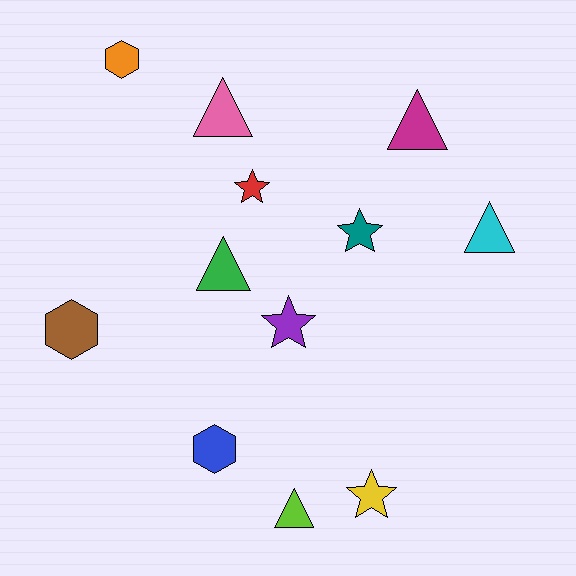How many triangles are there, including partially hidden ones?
There are 5 triangles.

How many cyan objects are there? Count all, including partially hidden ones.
There is 1 cyan object.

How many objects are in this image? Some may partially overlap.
There are 12 objects.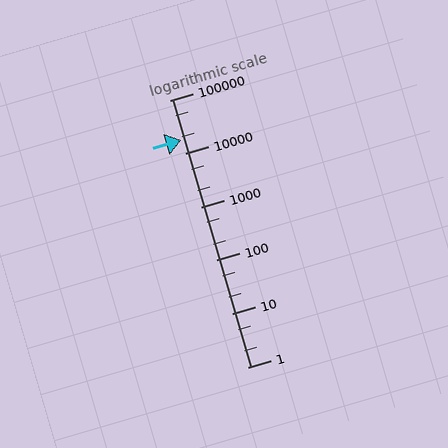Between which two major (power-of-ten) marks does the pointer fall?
The pointer is between 10000 and 100000.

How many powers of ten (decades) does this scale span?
The scale spans 5 decades, from 1 to 100000.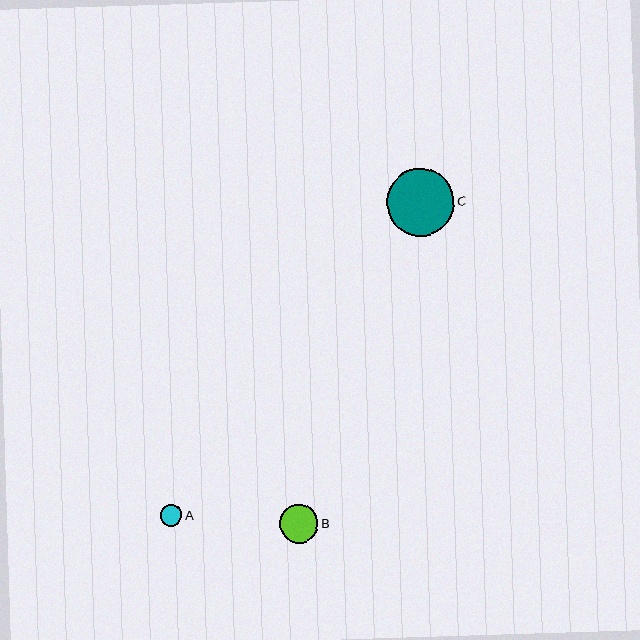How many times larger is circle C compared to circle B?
Circle C is approximately 1.8 times the size of circle B.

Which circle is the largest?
Circle C is the largest with a size of approximately 68 pixels.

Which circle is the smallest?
Circle A is the smallest with a size of approximately 22 pixels.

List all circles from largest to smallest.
From largest to smallest: C, B, A.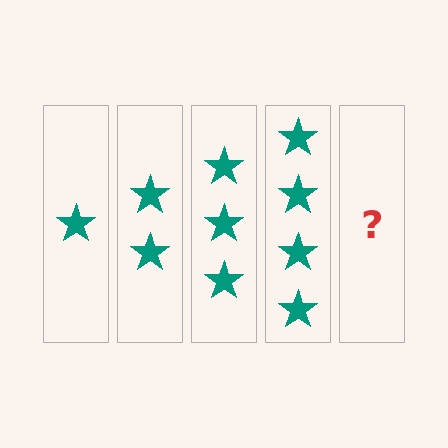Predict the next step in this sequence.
The next step is 5 stars.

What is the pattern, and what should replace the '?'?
The pattern is that each step adds one more star. The '?' should be 5 stars.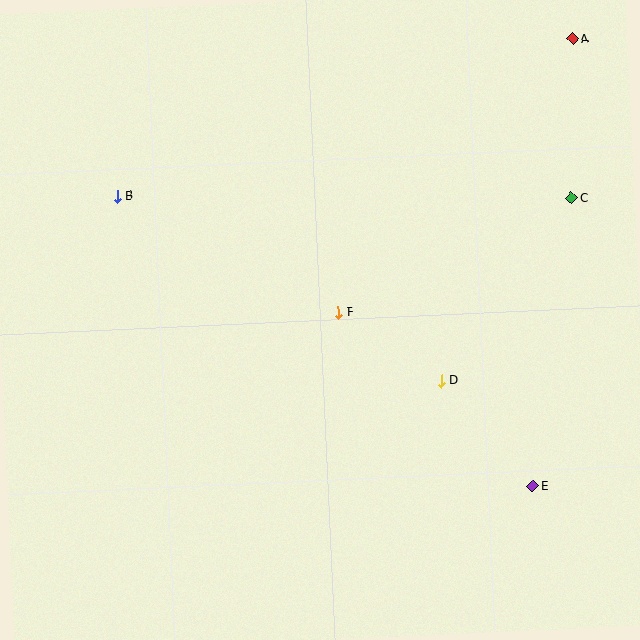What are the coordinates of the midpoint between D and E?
The midpoint between D and E is at (487, 434).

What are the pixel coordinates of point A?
Point A is at (573, 39).